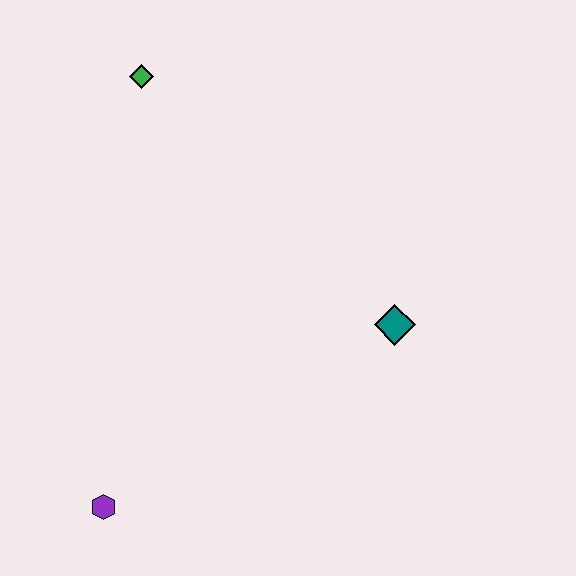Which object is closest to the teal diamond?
The purple hexagon is closest to the teal diamond.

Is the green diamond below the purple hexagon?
No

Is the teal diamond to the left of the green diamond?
No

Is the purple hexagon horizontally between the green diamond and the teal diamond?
No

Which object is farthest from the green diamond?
The purple hexagon is farthest from the green diamond.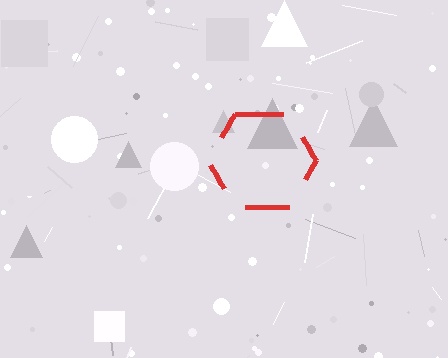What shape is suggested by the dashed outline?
The dashed outline suggests a hexagon.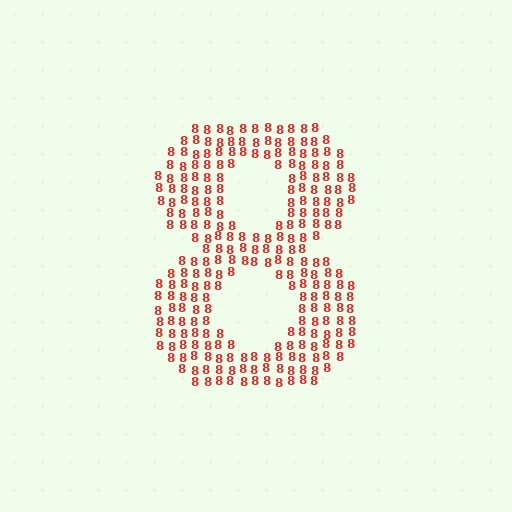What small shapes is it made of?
It is made of small digit 8's.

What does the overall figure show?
The overall figure shows the digit 8.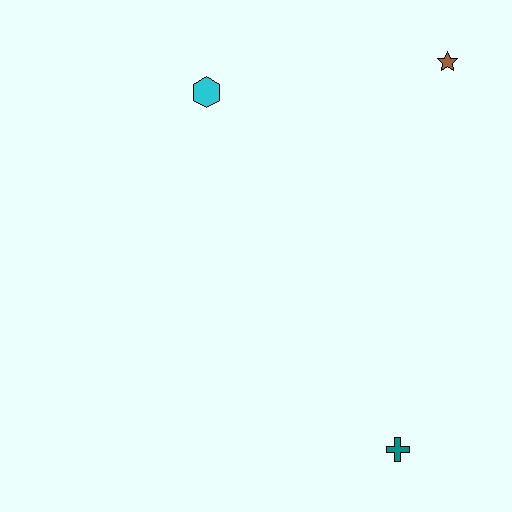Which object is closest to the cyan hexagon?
The brown star is closest to the cyan hexagon.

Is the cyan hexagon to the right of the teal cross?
No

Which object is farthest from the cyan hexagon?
The teal cross is farthest from the cyan hexagon.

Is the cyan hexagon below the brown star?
Yes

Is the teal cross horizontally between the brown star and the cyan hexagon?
Yes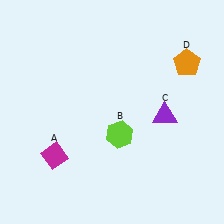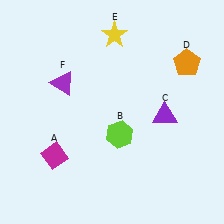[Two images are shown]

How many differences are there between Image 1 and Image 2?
There are 2 differences between the two images.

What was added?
A yellow star (E), a purple triangle (F) were added in Image 2.